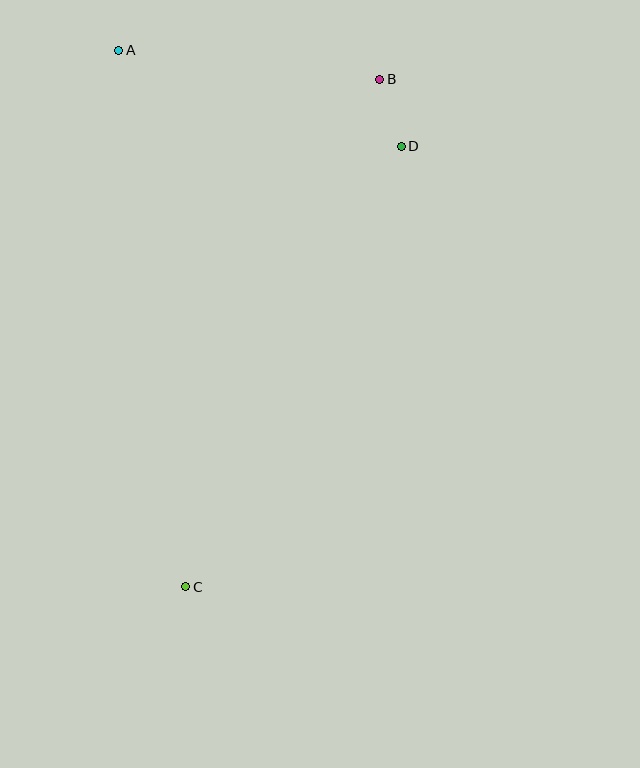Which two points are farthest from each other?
Points B and C are farthest from each other.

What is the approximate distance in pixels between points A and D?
The distance between A and D is approximately 298 pixels.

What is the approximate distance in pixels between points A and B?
The distance between A and B is approximately 262 pixels.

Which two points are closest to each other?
Points B and D are closest to each other.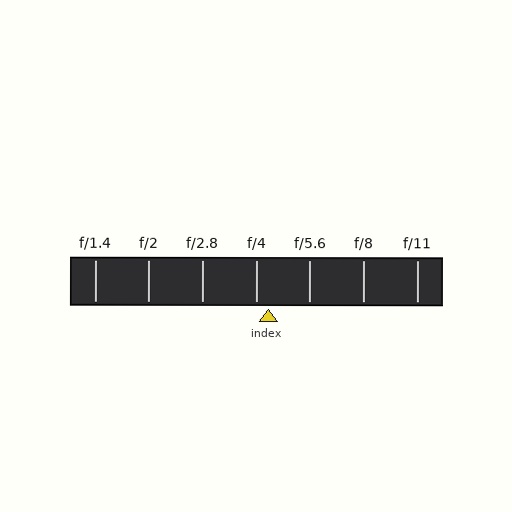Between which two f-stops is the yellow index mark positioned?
The index mark is between f/4 and f/5.6.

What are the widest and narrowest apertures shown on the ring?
The widest aperture shown is f/1.4 and the narrowest is f/11.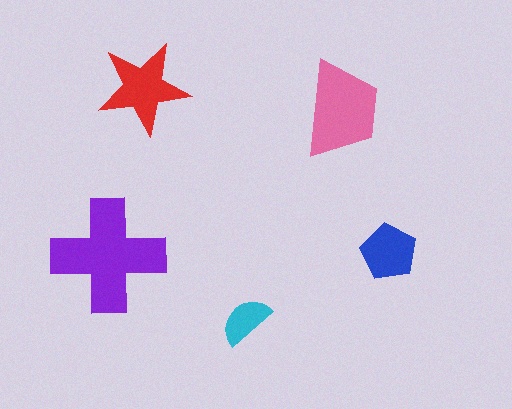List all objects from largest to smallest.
The purple cross, the pink trapezoid, the red star, the blue pentagon, the cyan semicircle.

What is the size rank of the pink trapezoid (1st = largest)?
2nd.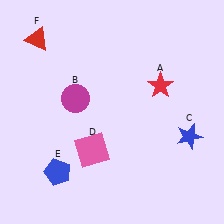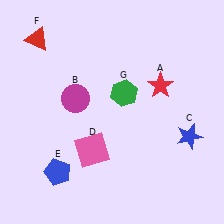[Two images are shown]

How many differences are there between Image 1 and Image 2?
There is 1 difference between the two images.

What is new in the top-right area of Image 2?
A green hexagon (G) was added in the top-right area of Image 2.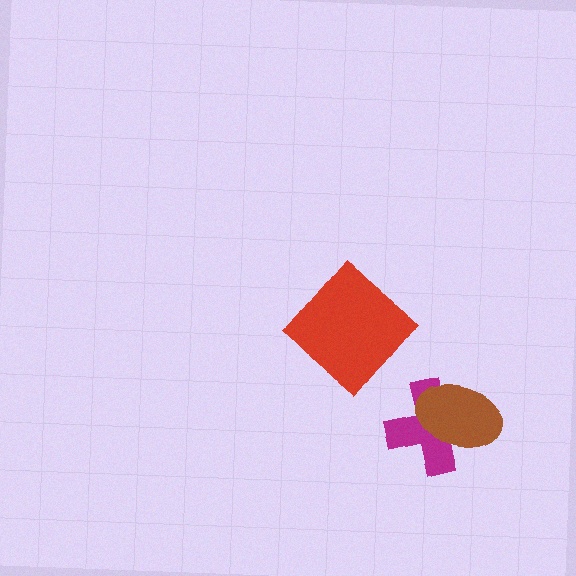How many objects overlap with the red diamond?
0 objects overlap with the red diamond.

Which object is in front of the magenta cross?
The brown ellipse is in front of the magenta cross.